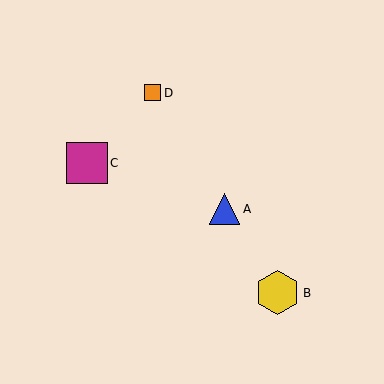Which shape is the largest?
The yellow hexagon (labeled B) is the largest.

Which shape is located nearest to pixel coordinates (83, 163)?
The magenta square (labeled C) at (87, 163) is nearest to that location.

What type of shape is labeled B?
Shape B is a yellow hexagon.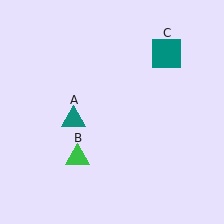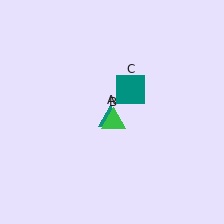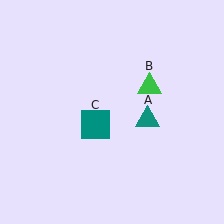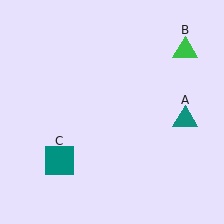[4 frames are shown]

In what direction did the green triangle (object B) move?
The green triangle (object B) moved up and to the right.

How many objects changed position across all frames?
3 objects changed position: teal triangle (object A), green triangle (object B), teal square (object C).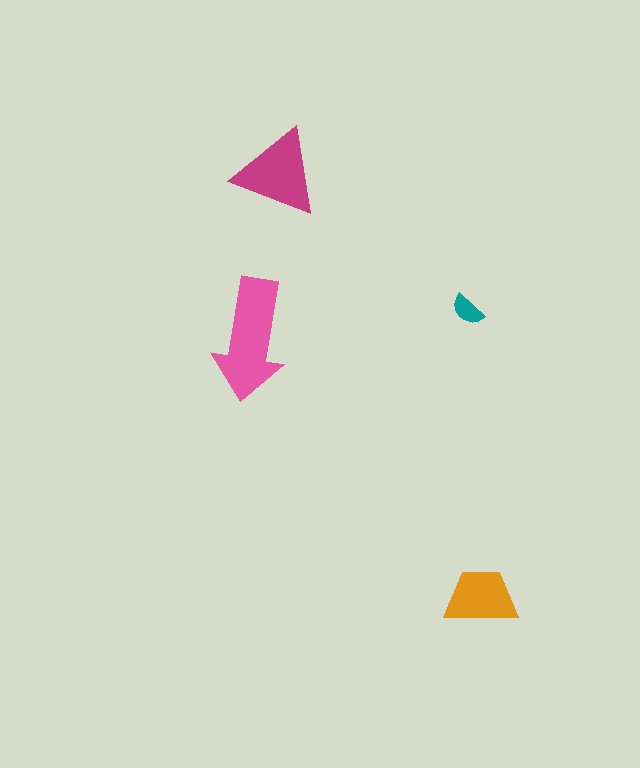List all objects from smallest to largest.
The teal semicircle, the orange trapezoid, the magenta triangle, the pink arrow.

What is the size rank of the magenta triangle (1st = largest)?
2nd.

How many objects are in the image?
There are 4 objects in the image.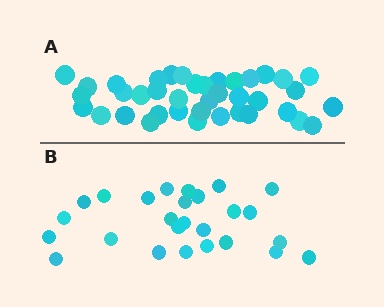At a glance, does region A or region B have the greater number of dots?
Region A (the top region) has more dots.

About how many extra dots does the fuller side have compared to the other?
Region A has approximately 15 more dots than region B.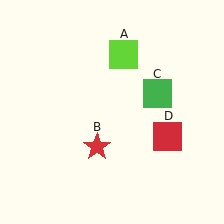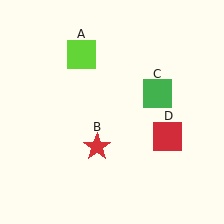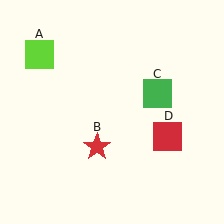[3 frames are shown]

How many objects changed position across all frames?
1 object changed position: lime square (object A).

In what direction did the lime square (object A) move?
The lime square (object A) moved left.